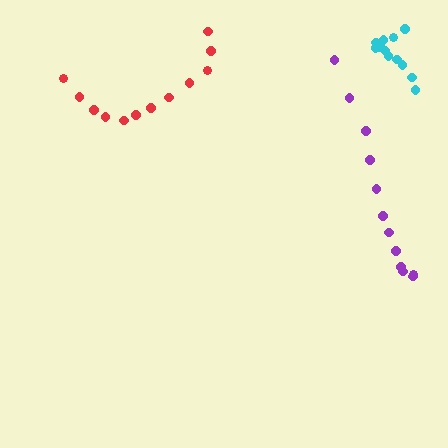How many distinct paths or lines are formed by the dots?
There are 3 distinct paths.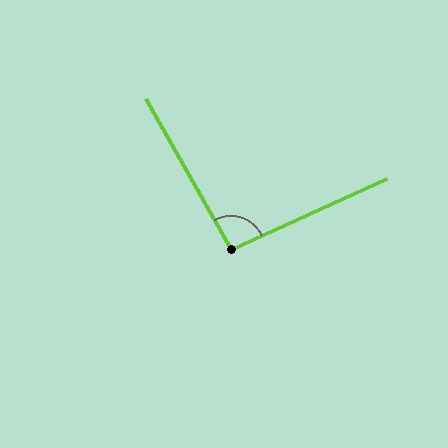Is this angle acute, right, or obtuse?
It is approximately a right angle.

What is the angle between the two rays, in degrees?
Approximately 95 degrees.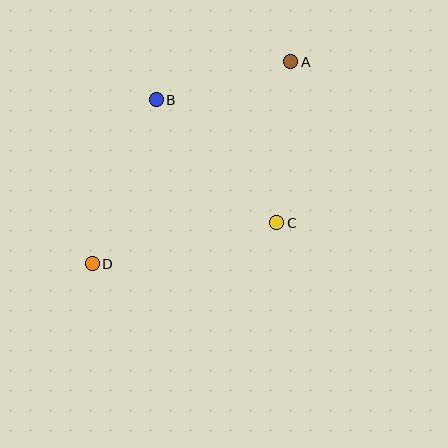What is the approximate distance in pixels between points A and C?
The distance between A and C is approximately 162 pixels.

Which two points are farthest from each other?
Points A and D are farthest from each other.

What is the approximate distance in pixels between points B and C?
The distance between B and C is approximately 172 pixels.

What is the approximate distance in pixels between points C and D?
The distance between C and D is approximately 189 pixels.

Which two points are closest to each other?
Points A and B are closest to each other.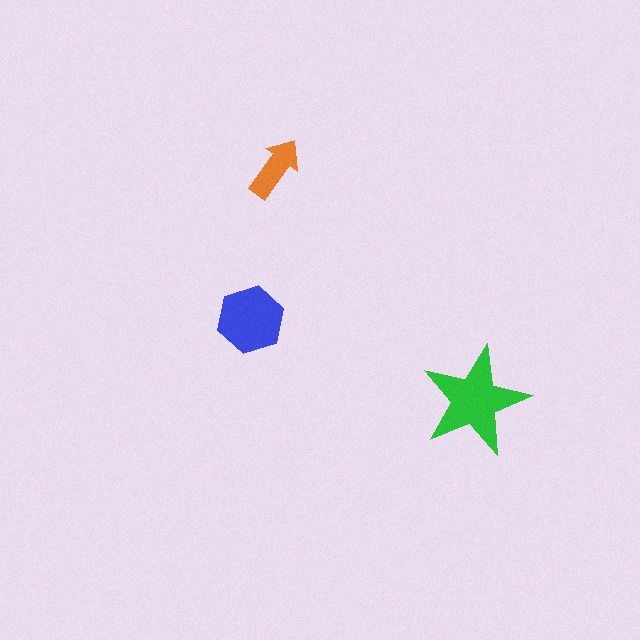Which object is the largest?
The green star.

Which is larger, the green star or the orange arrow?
The green star.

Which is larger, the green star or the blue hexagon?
The green star.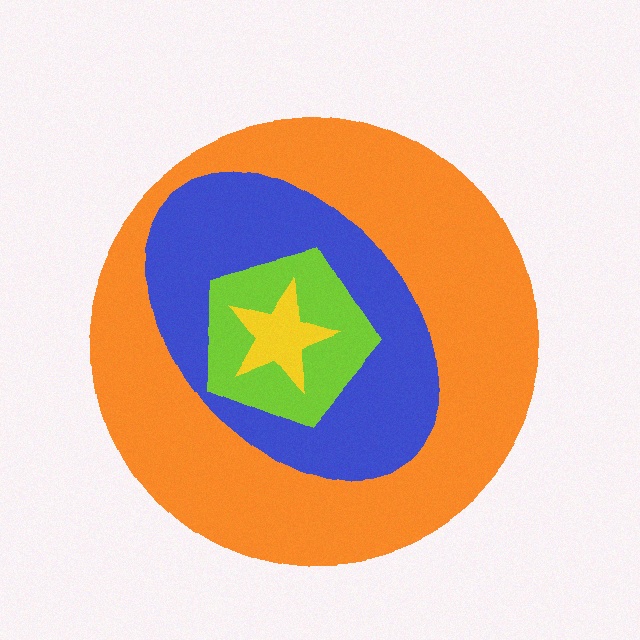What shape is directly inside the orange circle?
The blue ellipse.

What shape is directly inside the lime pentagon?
The yellow star.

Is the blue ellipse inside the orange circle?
Yes.